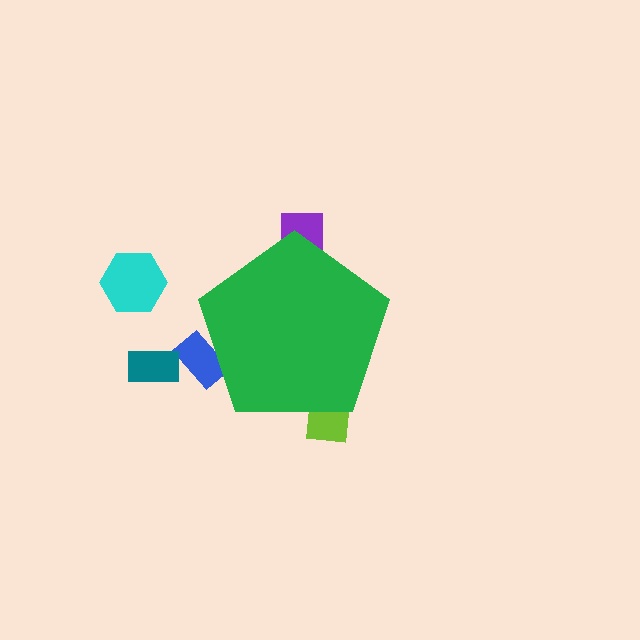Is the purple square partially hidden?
Yes, the purple square is partially hidden behind the green pentagon.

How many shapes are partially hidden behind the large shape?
3 shapes are partially hidden.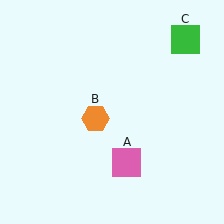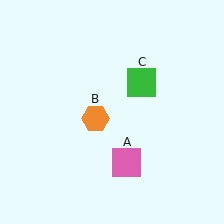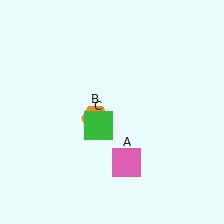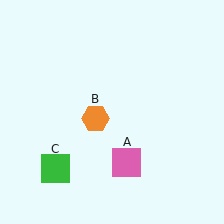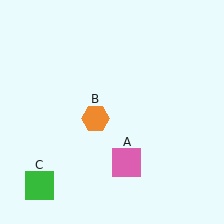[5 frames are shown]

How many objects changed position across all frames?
1 object changed position: green square (object C).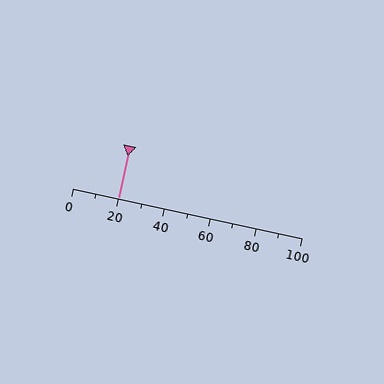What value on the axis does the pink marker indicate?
The marker indicates approximately 20.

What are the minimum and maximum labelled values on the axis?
The axis runs from 0 to 100.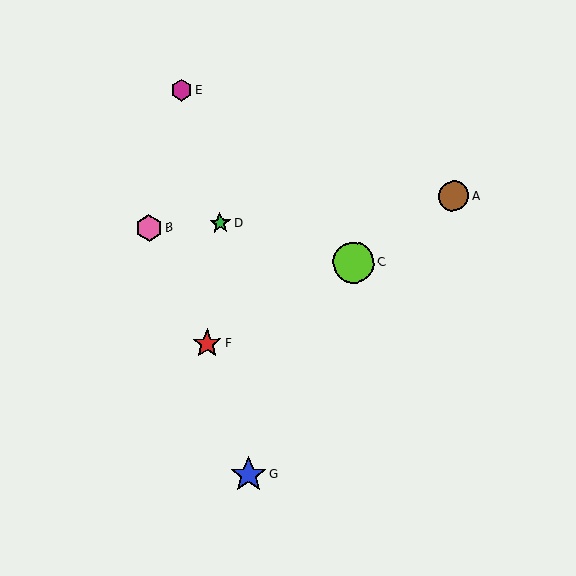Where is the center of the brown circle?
The center of the brown circle is at (453, 196).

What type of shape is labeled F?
Shape F is a red star.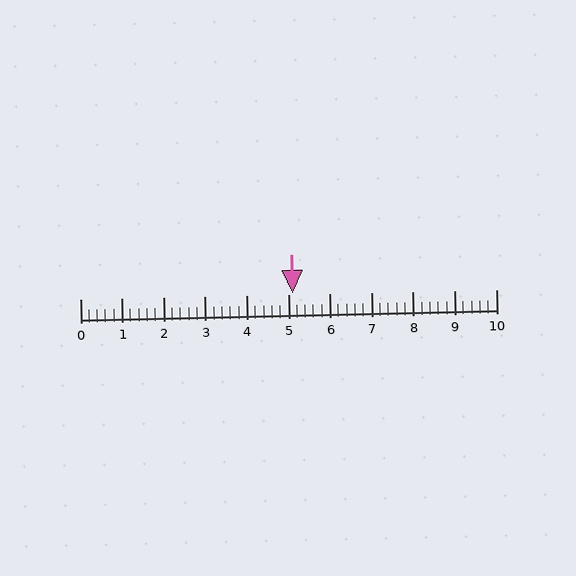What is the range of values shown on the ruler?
The ruler shows values from 0 to 10.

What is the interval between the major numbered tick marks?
The major tick marks are spaced 1 units apart.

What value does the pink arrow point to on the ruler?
The pink arrow points to approximately 5.1.